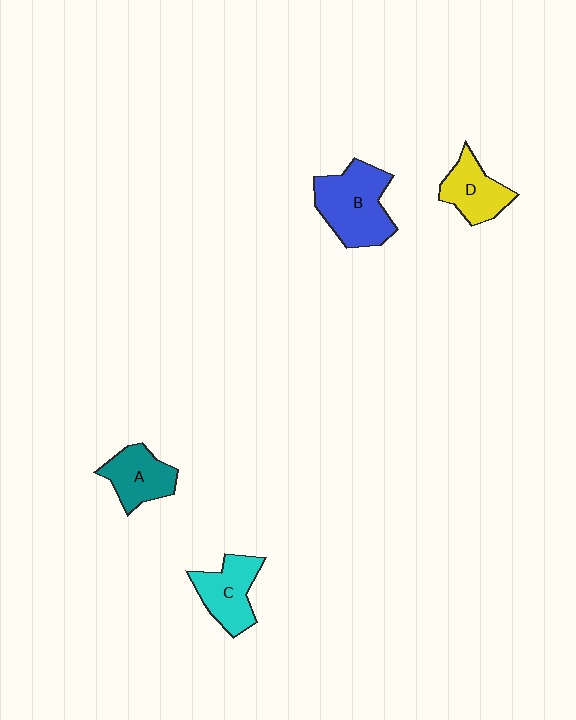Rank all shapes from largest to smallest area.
From largest to smallest: B (blue), C (cyan), A (teal), D (yellow).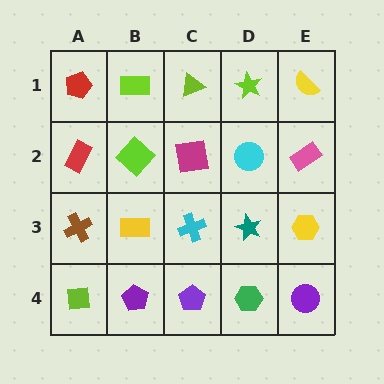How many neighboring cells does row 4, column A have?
2.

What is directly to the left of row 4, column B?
A lime square.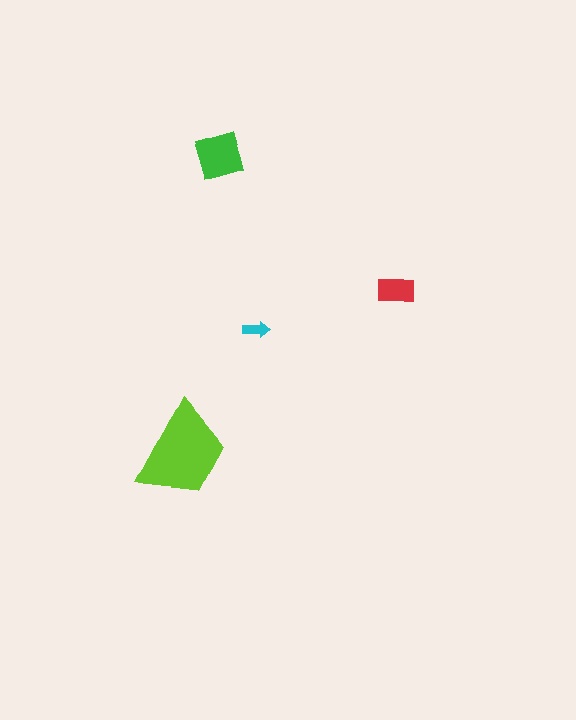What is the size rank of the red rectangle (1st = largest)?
3rd.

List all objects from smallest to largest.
The cyan arrow, the red rectangle, the green diamond, the lime trapezoid.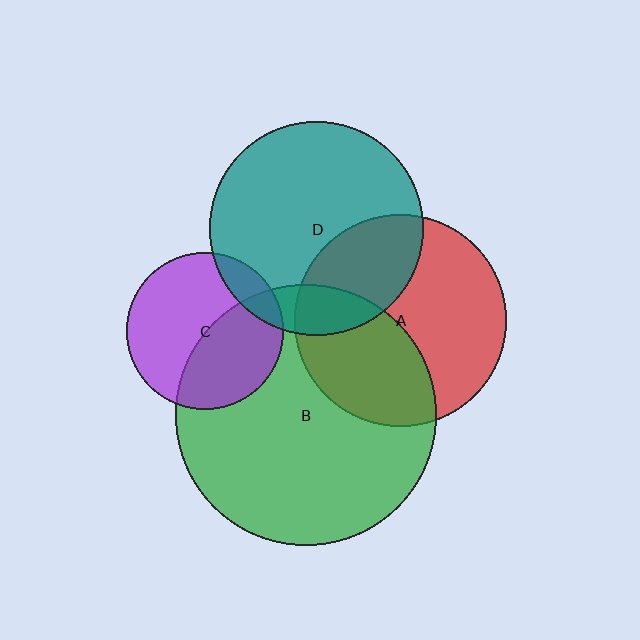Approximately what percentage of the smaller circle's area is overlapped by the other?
Approximately 15%.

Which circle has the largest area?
Circle B (green).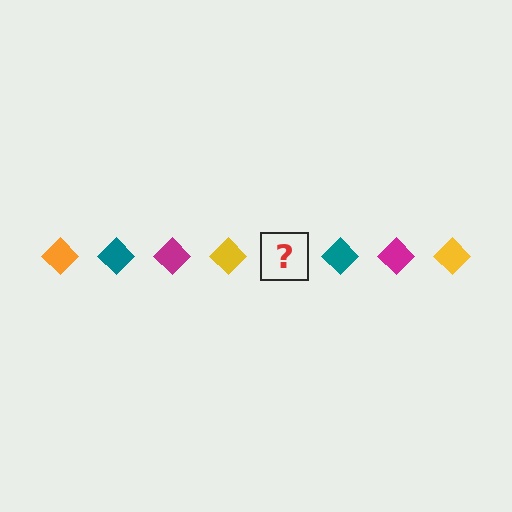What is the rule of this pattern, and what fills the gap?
The rule is that the pattern cycles through orange, teal, magenta, yellow diamonds. The gap should be filled with an orange diamond.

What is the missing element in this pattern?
The missing element is an orange diamond.